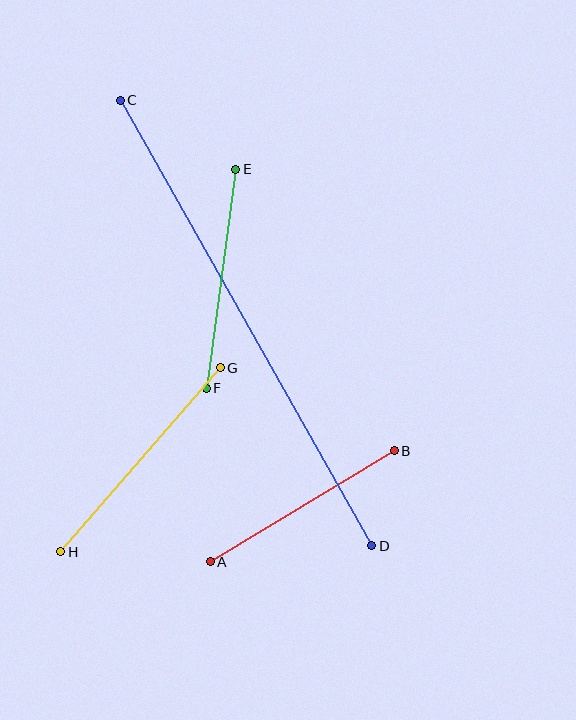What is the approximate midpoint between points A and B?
The midpoint is at approximately (302, 506) pixels.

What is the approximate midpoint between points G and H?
The midpoint is at approximately (140, 460) pixels.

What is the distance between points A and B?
The distance is approximately 215 pixels.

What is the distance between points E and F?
The distance is approximately 221 pixels.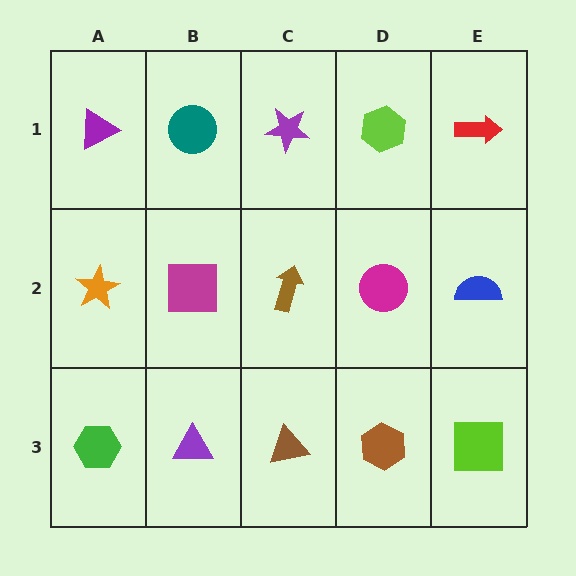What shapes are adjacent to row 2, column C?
A purple star (row 1, column C), a brown triangle (row 3, column C), a magenta square (row 2, column B), a magenta circle (row 2, column D).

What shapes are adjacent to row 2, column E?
A red arrow (row 1, column E), a lime square (row 3, column E), a magenta circle (row 2, column D).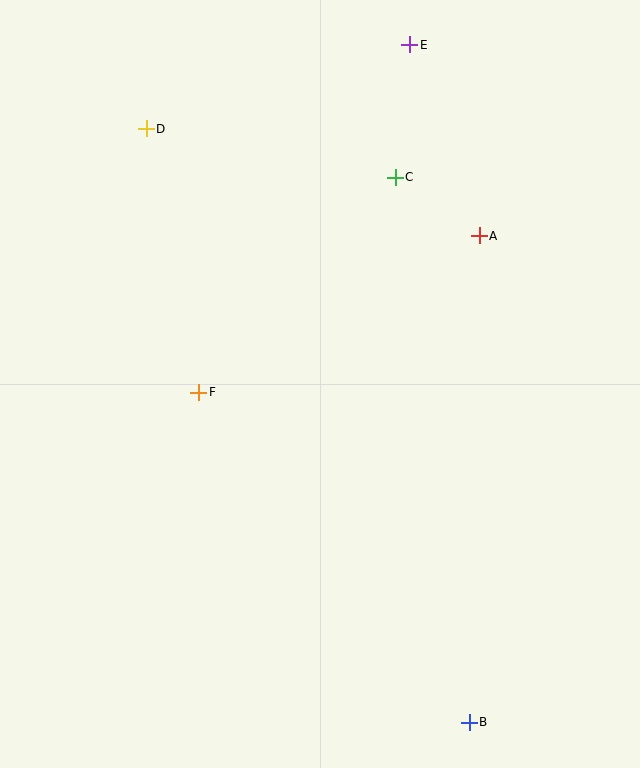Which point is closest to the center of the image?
Point F at (199, 392) is closest to the center.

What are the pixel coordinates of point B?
Point B is at (469, 722).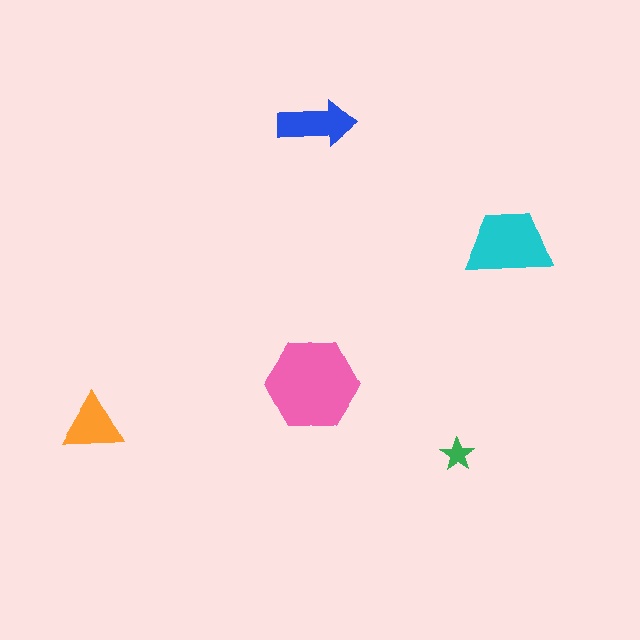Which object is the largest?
The pink hexagon.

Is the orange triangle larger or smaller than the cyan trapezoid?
Smaller.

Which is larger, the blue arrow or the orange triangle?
The blue arrow.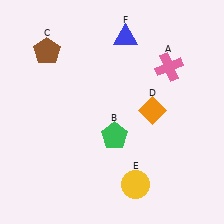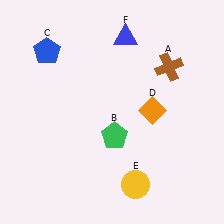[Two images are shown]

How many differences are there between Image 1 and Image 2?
There are 2 differences between the two images.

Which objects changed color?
A changed from pink to brown. C changed from brown to blue.